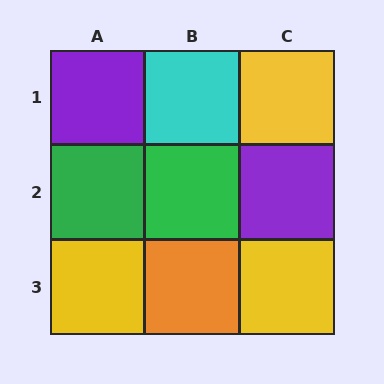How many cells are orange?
1 cell is orange.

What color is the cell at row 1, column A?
Purple.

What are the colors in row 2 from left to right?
Green, green, purple.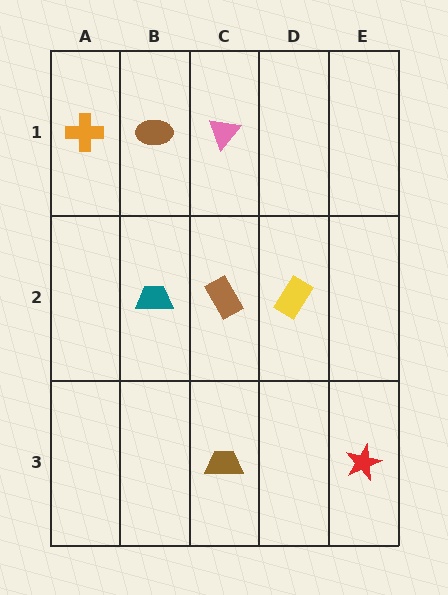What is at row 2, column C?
A brown rectangle.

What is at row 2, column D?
A yellow rectangle.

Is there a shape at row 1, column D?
No, that cell is empty.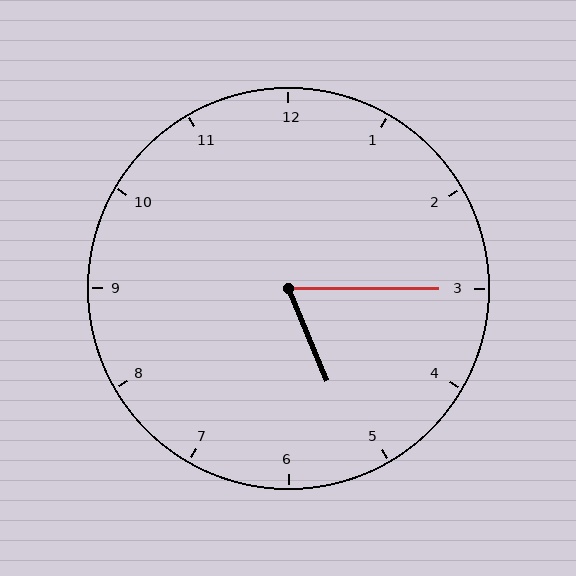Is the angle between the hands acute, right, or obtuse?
It is acute.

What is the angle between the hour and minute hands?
Approximately 68 degrees.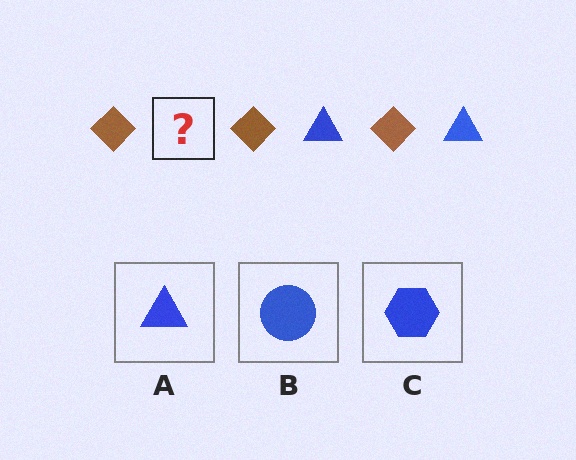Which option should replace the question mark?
Option A.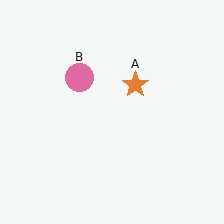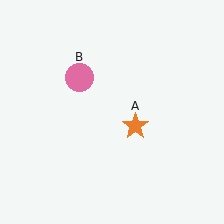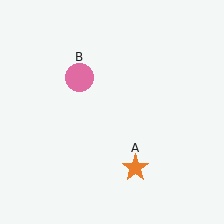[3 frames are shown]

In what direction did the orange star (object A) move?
The orange star (object A) moved down.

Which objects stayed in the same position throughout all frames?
Pink circle (object B) remained stationary.